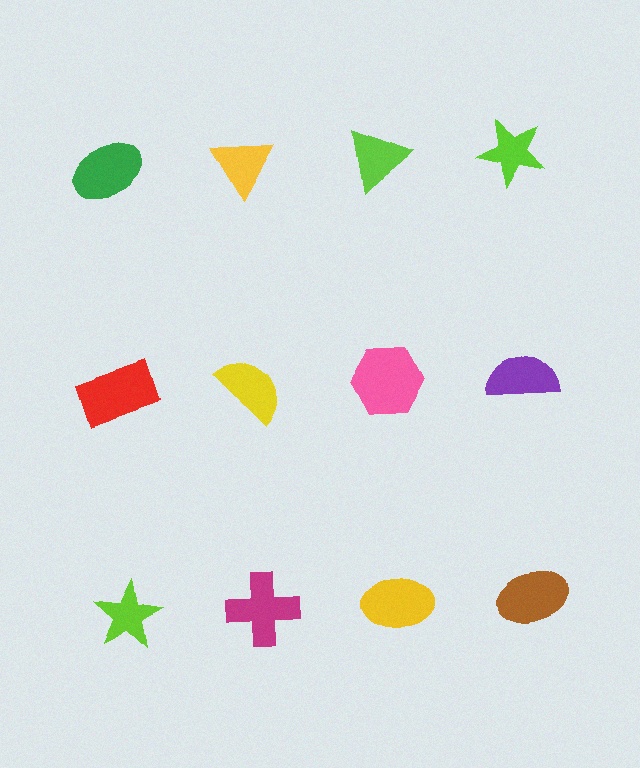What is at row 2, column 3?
A pink hexagon.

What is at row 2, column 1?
A red rectangle.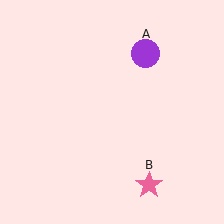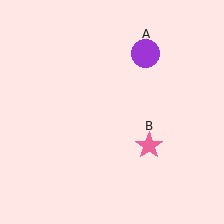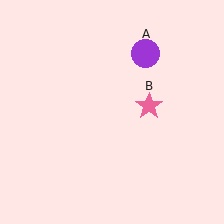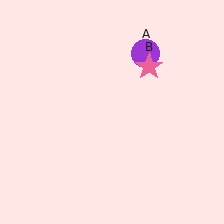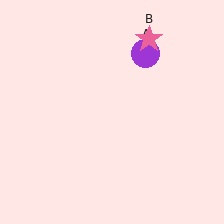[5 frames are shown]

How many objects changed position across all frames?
1 object changed position: pink star (object B).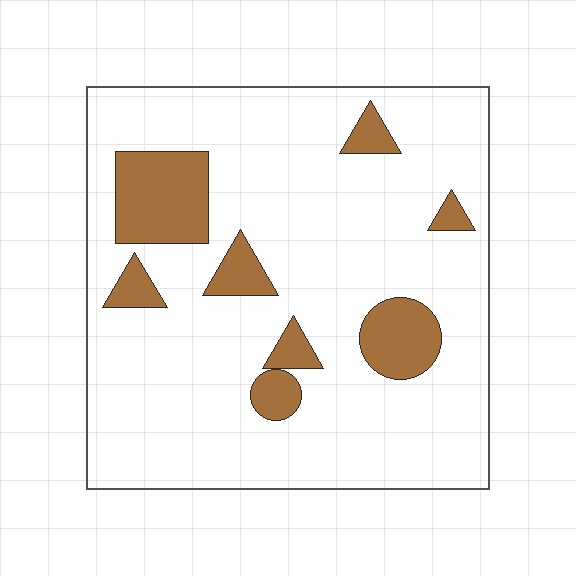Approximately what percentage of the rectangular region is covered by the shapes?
Approximately 15%.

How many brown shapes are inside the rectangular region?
8.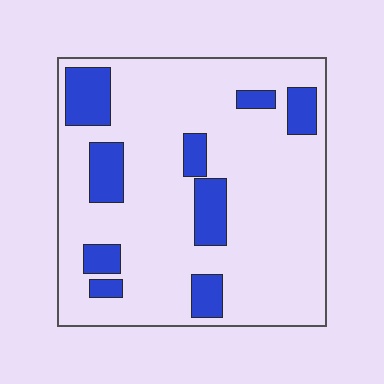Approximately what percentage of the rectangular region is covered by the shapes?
Approximately 20%.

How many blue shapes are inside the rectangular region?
9.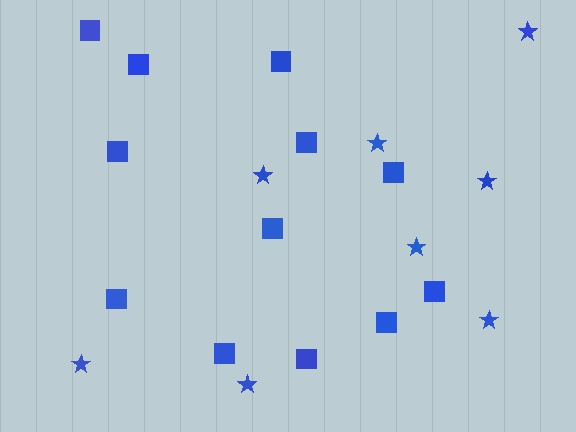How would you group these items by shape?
There are 2 groups: one group of stars (8) and one group of squares (12).